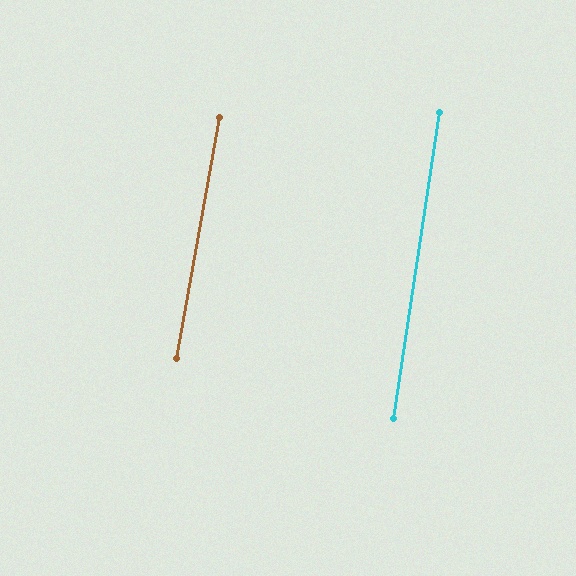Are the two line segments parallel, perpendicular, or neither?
Parallel — their directions differ by only 1.6°.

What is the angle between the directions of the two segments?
Approximately 2 degrees.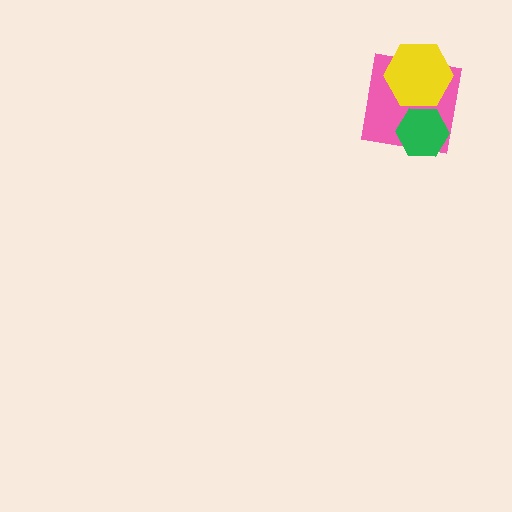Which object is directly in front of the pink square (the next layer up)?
The green hexagon is directly in front of the pink square.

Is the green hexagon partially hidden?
No, no other shape covers it.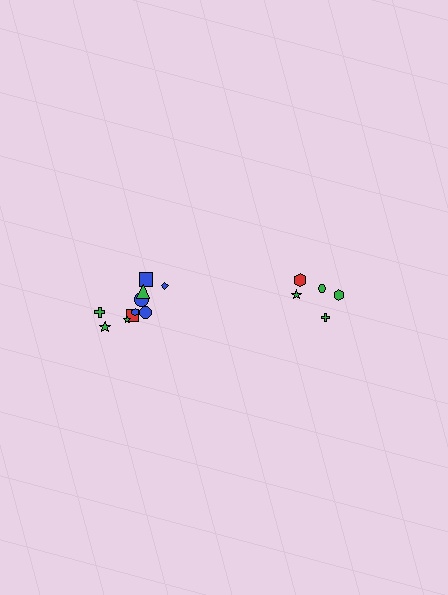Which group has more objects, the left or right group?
The left group.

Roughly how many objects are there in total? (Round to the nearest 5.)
Roughly 15 objects in total.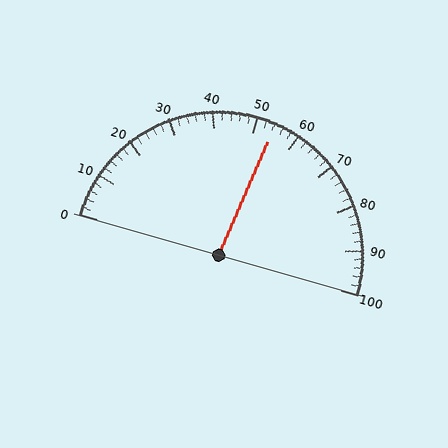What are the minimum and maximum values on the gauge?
The gauge ranges from 0 to 100.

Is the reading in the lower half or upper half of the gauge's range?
The reading is in the upper half of the range (0 to 100).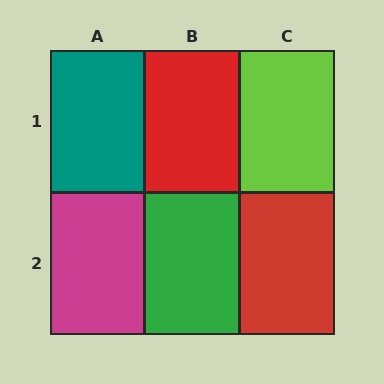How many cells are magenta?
1 cell is magenta.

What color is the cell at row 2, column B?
Green.